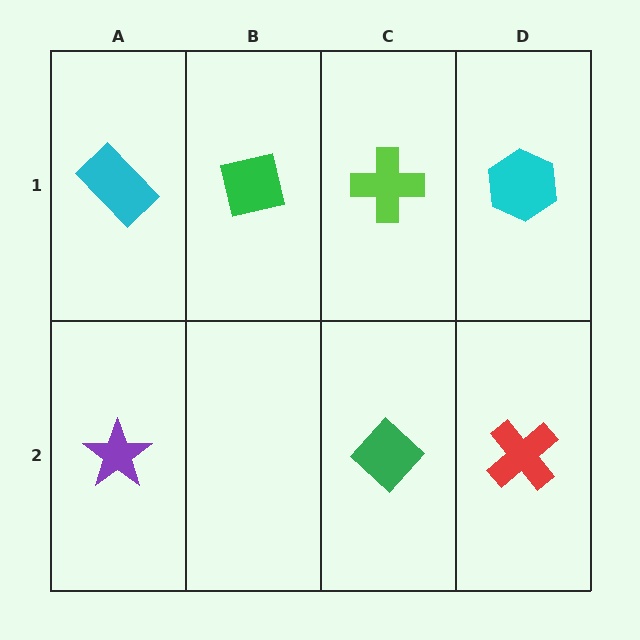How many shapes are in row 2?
3 shapes.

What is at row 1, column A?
A cyan rectangle.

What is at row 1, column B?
A green square.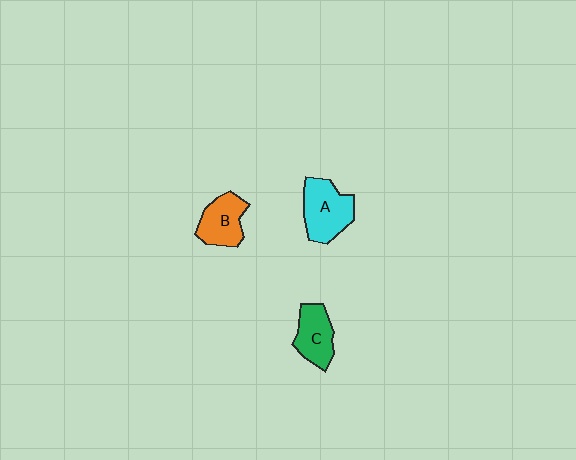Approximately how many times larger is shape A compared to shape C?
Approximately 1.3 times.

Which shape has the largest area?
Shape A (cyan).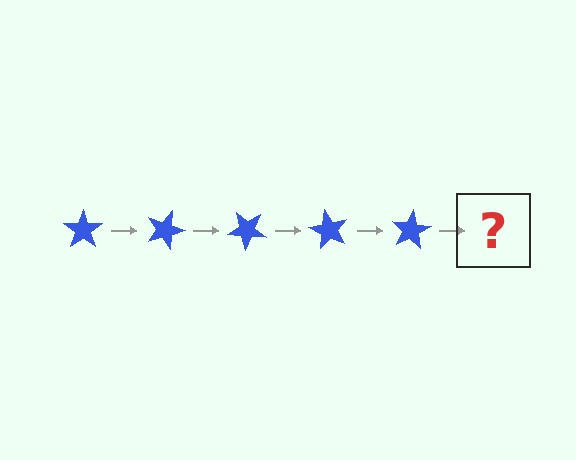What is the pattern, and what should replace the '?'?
The pattern is that the star rotates 20 degrees each step. The '?' should be a blue star rotated 100 degrees.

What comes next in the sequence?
The next element should be a blue star rotated 100 degrees.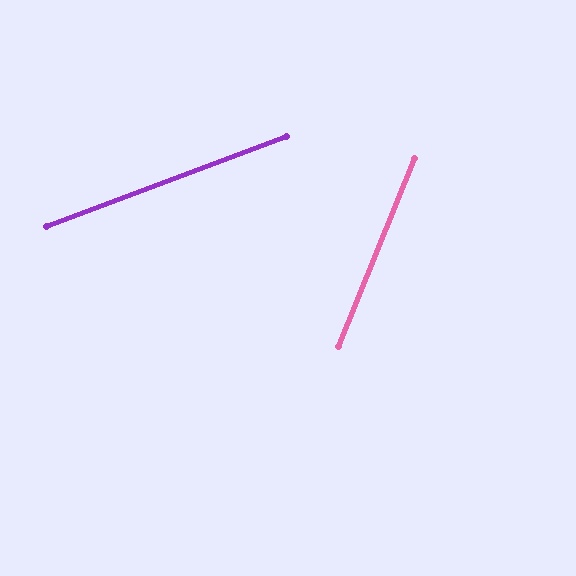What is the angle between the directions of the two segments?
Approximately 47 degrees.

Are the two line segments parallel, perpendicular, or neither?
Neither parallel nor perpendicular — they differ by about 47°.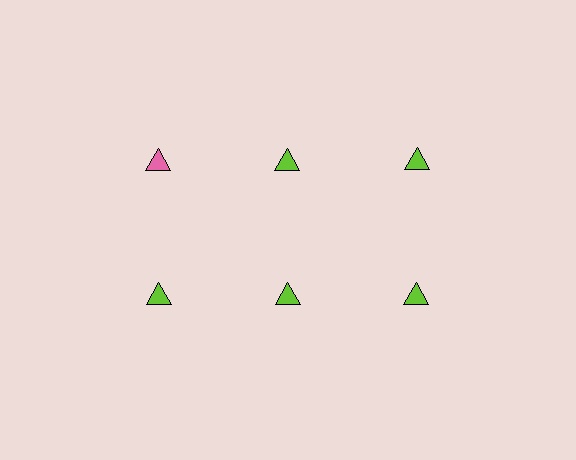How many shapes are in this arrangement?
There are 6 shapes arranged in a grid pattern.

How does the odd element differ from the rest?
It has a different color: pink instead of lime.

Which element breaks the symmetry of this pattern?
The pink triangle in the top row, leftmost column breaks the symmetry. All other shapes are lime triangles.